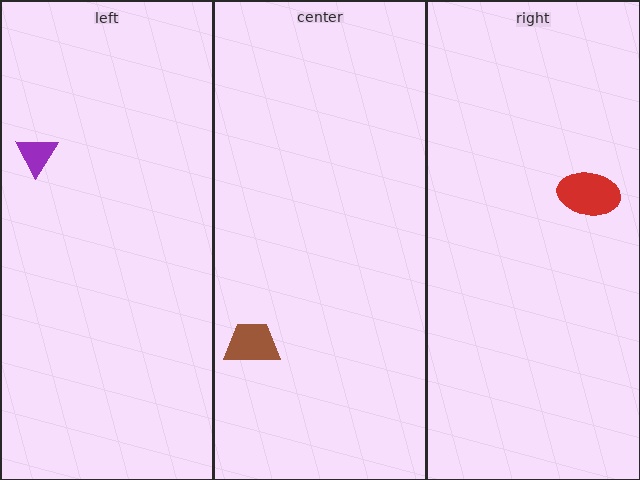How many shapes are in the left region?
1.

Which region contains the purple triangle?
The left region.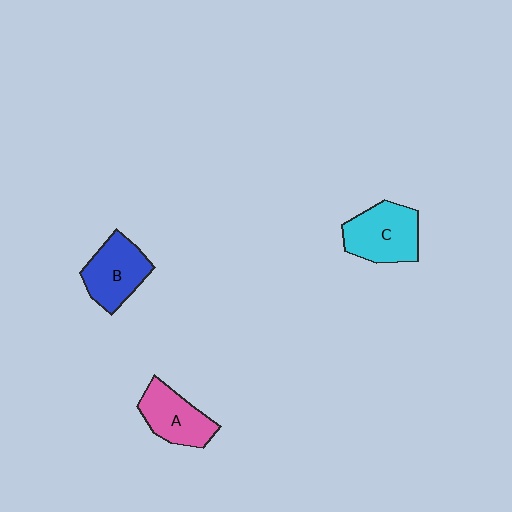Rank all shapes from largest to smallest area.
From largest to smallest: C (cyan), B (blue), A (pink).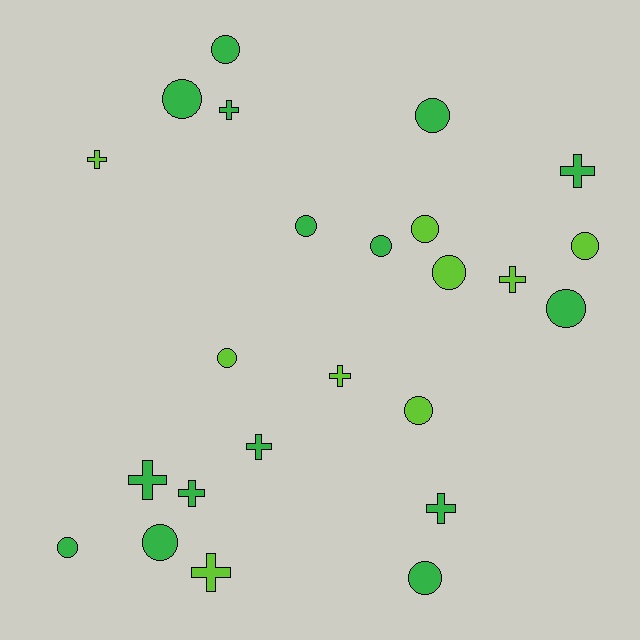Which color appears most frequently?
Green, with 15 objects.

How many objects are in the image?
There are 24 objects.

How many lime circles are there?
There are 5 lime circles.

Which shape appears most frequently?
Circle, with 14 objects.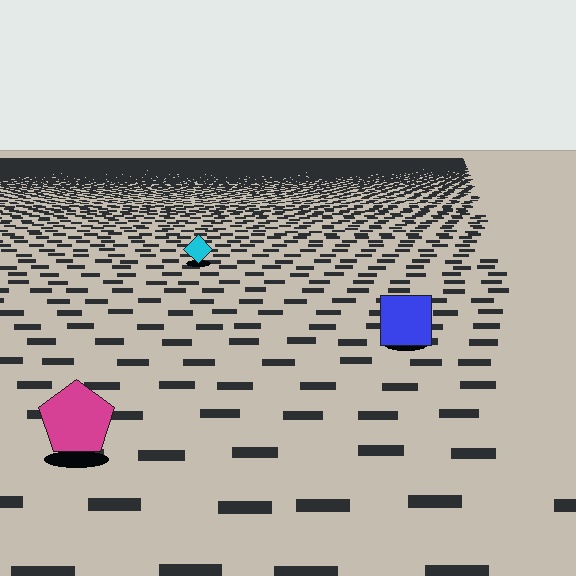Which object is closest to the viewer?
The magenta pentagon is closest. The texture marks near it are larger and more spread out.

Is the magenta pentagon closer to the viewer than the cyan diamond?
Yes. The magenta pentagon is closer — you can tell from the texture gradient: the ground texture is coarser near it.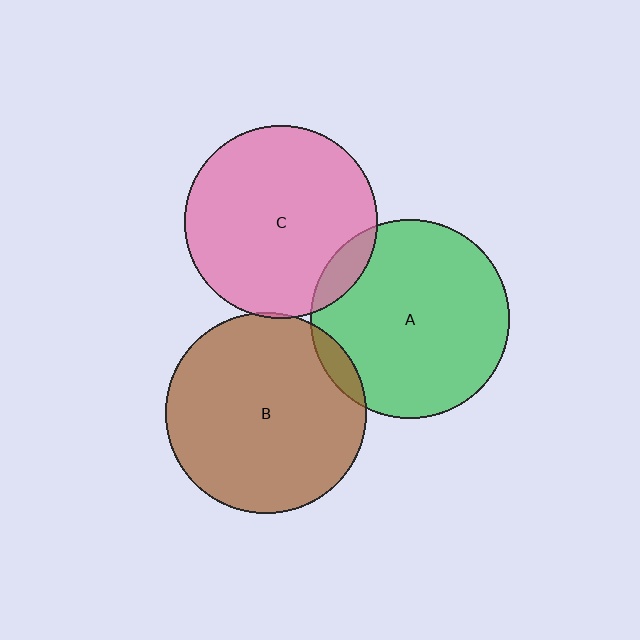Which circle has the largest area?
Circle B (brown).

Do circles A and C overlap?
Yes.